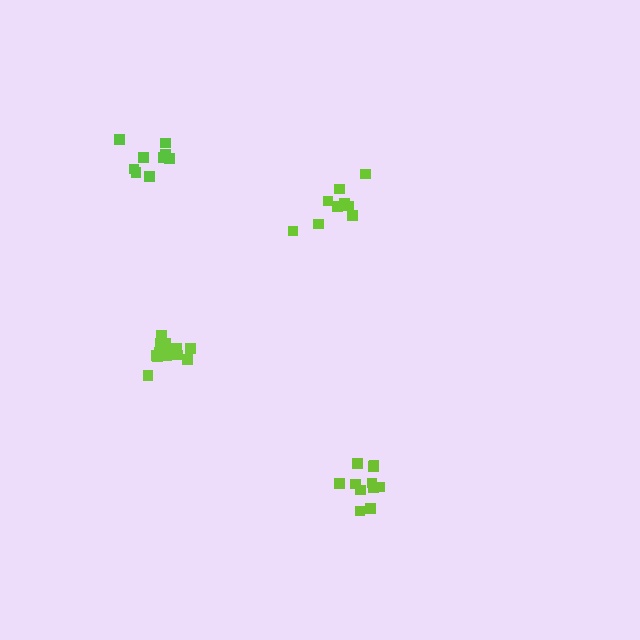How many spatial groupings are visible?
There are 4 spatial groupings.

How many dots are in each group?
Group 1: 14 dots, Group 2: 9 dots, Group 3: 9 dots, Group 4: 11 dots (43 total).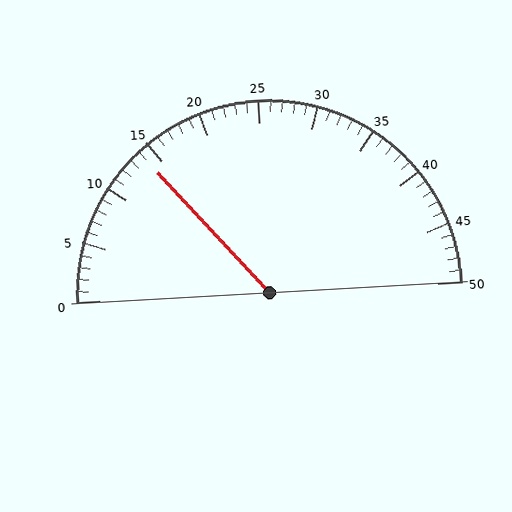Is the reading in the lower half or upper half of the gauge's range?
The reading is in the lower half of the range (0 to 50).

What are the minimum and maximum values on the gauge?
The gauge ranges from 0 to 50.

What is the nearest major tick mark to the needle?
The nearest major tick mark is 15.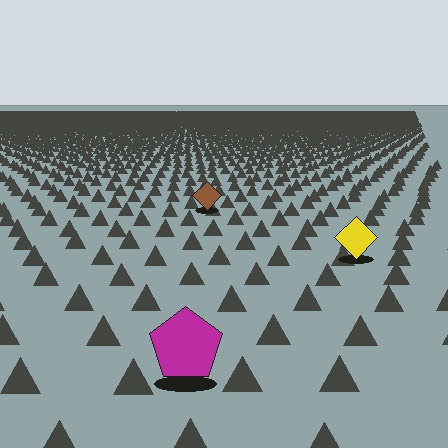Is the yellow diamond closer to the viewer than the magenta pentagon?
No. The magenta pentagon is closer — you can tell from the texture gradient: the ground texture is coarser near it.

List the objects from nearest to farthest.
From nearest to farthest: the magenta pentagon, the yellow diamond, the brown diamond.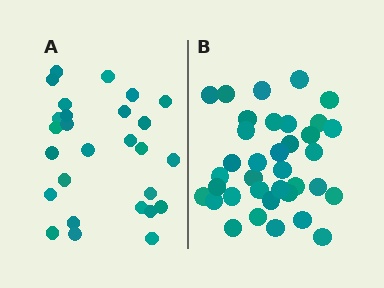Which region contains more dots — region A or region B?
Region B (the right region) has more dots.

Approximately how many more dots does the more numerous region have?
Region B has roughly 8 or so more dots than region A.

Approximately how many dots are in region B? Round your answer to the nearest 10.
About 40 dots. (The exact count is 36, which rounds to 40.)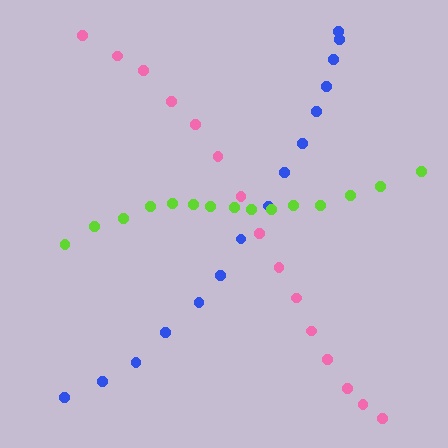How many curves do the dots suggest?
There are 3 distinct paths.